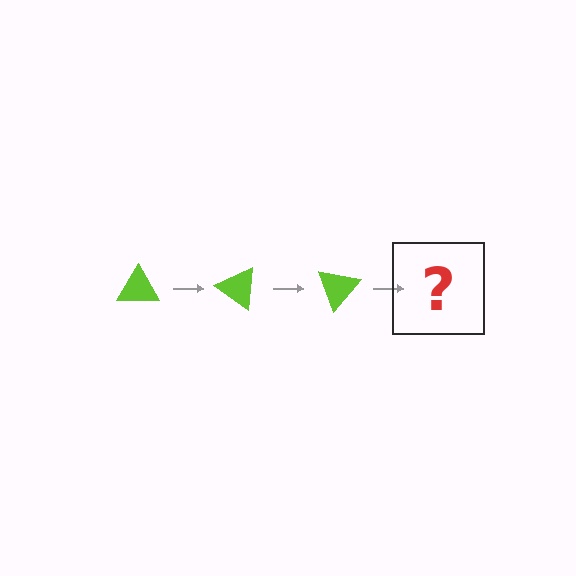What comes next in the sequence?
The next element should be a lime triangle rotated 105 degrees.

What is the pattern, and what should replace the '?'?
The pattern is that the triangle rotates 35 degrees each step. The '?' should be a lime triangle rotated 105 degrees.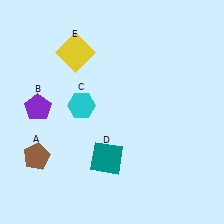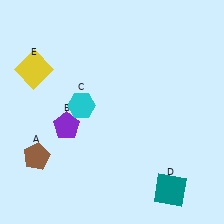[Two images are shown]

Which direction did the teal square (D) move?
The teal square (D) moved right.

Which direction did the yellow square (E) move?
The yellow square (E) moved left.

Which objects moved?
The objects that moved are: the purple pentagon (B), the teal square (D), the yellow square (E).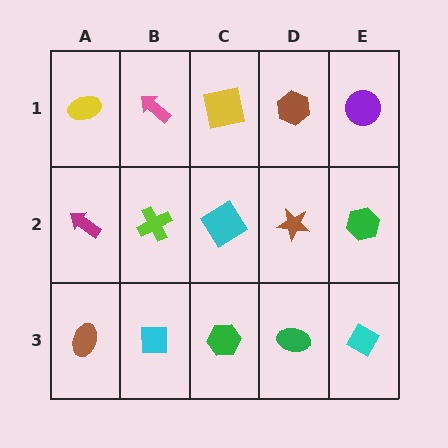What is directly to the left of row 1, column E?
A brown hexagon.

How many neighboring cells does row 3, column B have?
3.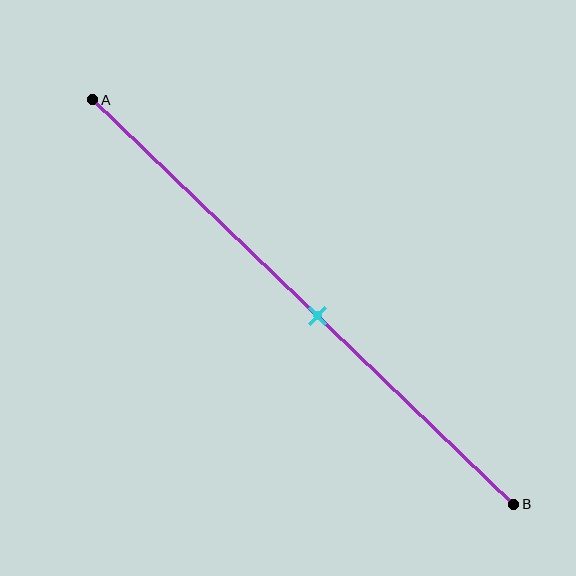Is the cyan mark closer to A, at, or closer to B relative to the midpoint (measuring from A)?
The cyan mark is closer to point B than the midpoint of segment AB.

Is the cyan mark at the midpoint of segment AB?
No, the mark is at about 55% from A, not at the 50% midpoint.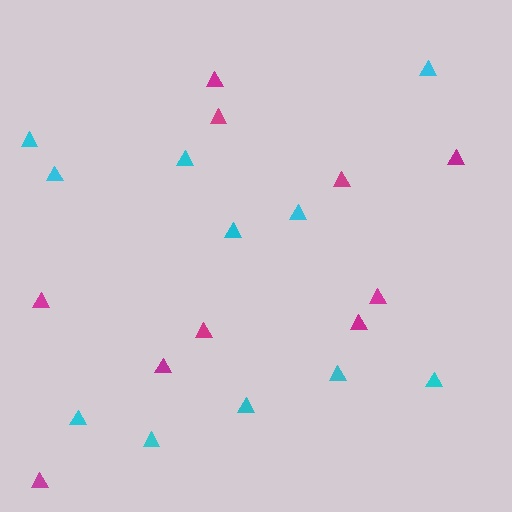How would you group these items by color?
There are 2 groups: one group of magenta triangles (10) and one group of cyan triangles (11).